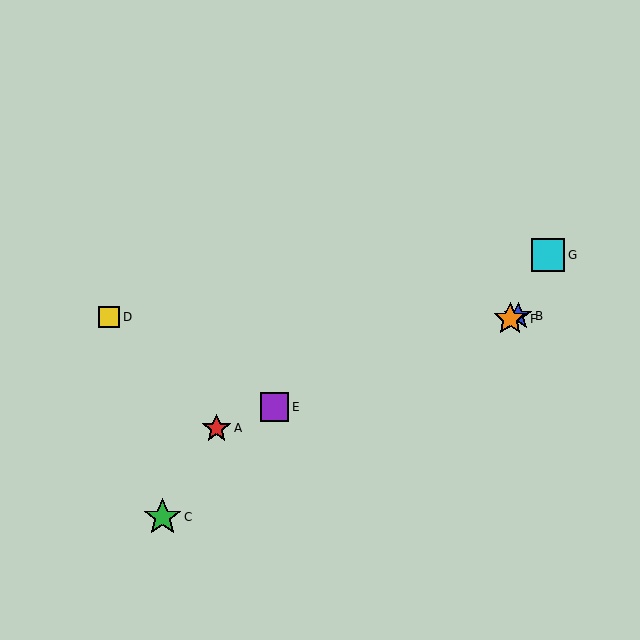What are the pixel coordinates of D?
Object D is at (109, 317).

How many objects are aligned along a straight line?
4 objects (A, B, E, F) are aligned along a straight line.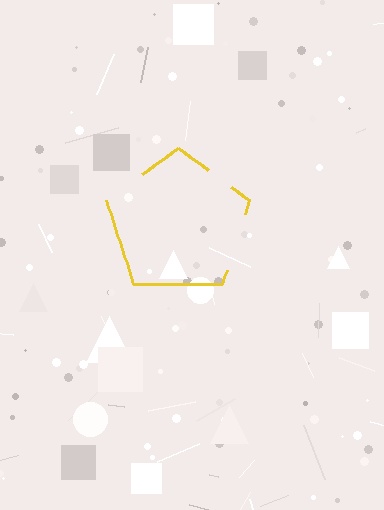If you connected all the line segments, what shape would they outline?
They would outline a pentagon.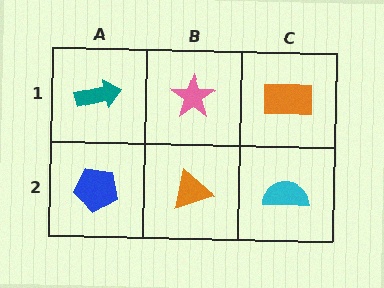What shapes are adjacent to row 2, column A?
A teal arrow (row 1, column A), an orange triangle (row 2, column B).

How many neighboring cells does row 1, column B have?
3.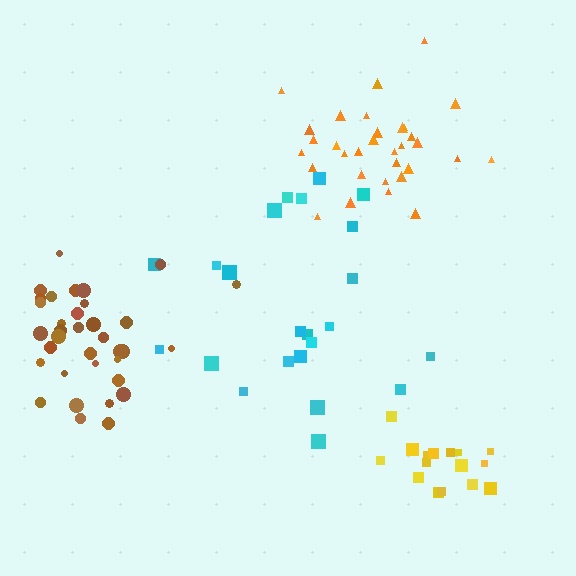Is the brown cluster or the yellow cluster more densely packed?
Yellow.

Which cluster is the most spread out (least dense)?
Cyan.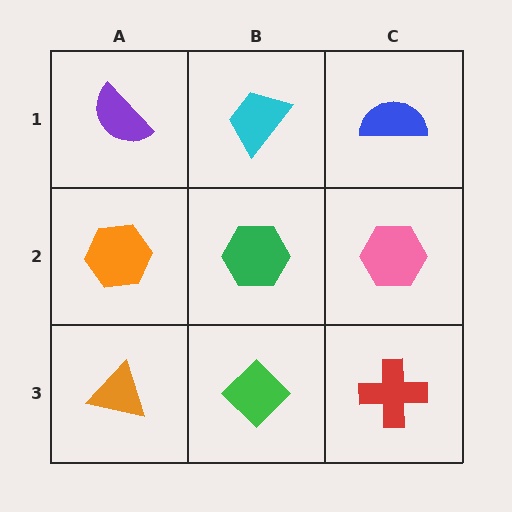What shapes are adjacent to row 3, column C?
A pink hexagon (row 2, column C), a green diamond (row 3, column B).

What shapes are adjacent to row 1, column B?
A green hexagon (row 2, column B), a purple semicircle (row 1, column A), a blue semicircle (row 1, column C).